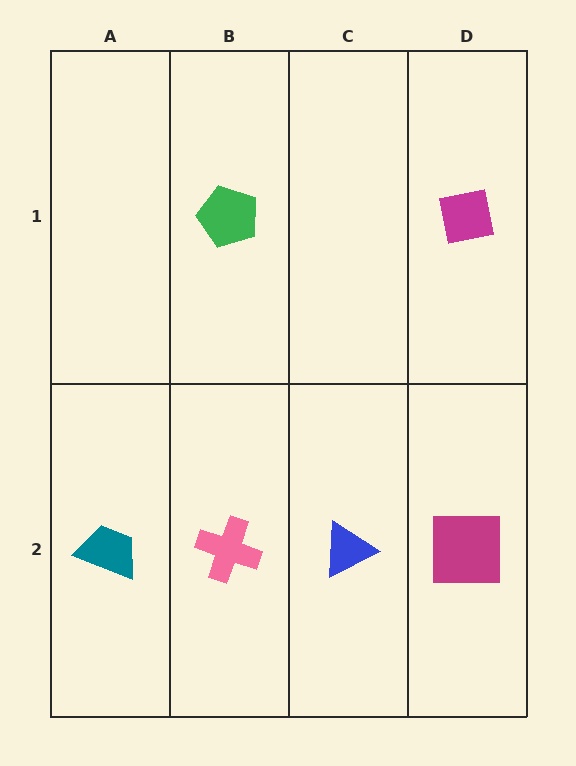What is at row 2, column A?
A teal trapezoid.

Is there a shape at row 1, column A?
No, that cell is empty.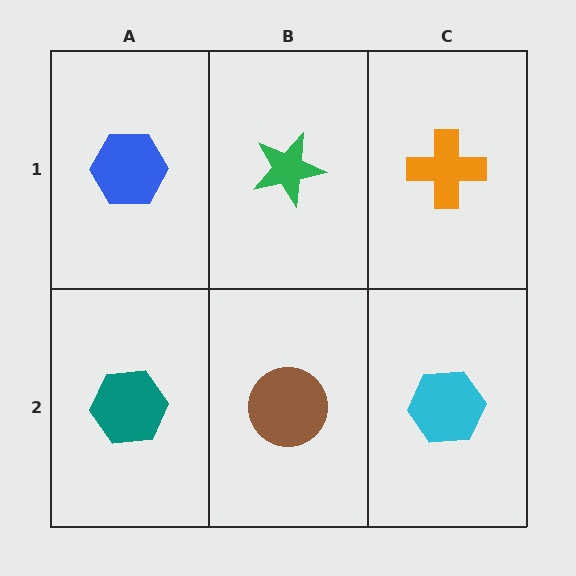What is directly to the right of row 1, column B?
An orange cross.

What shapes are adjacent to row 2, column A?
A blue hexagon (row 1, column A), a brown circle (row 2, column B).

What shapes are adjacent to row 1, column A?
A teal hexagon (row 2, column A), a green star (row 1, column B).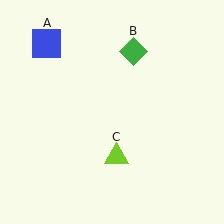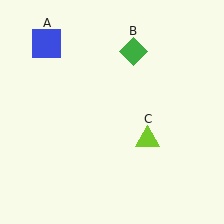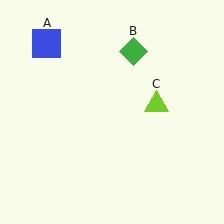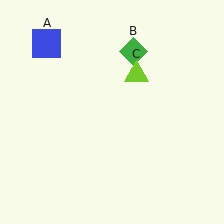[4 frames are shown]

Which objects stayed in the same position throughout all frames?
Blue square (object A) and green diamond (object B) remained stationary.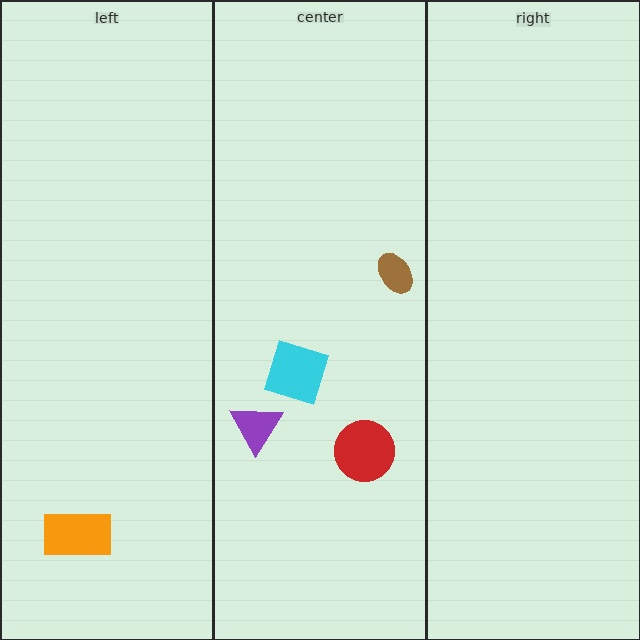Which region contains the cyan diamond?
The center region.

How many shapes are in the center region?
4.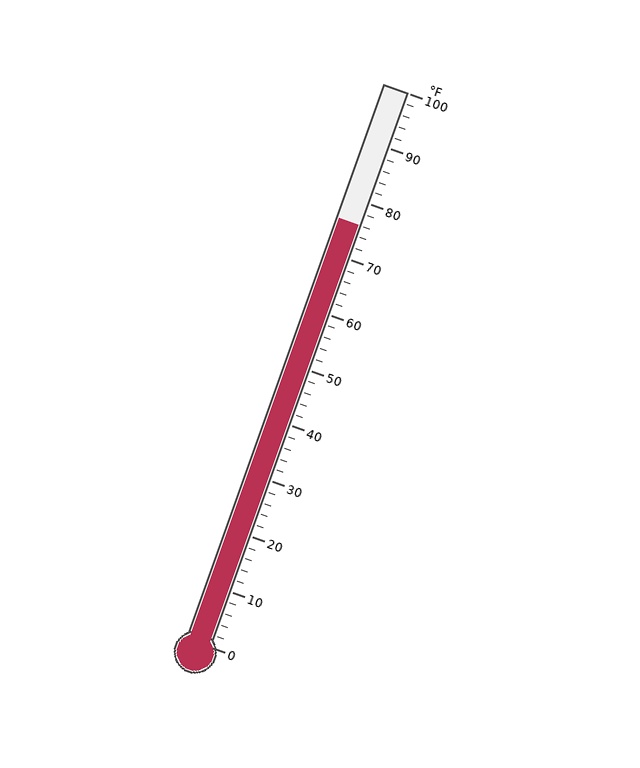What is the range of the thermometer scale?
The thermometer scale ranges from 0°F to 100°F.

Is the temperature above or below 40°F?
The temperature is above 40°F.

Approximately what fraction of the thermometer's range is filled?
The thermometer is filled to approximately 75% of its range.